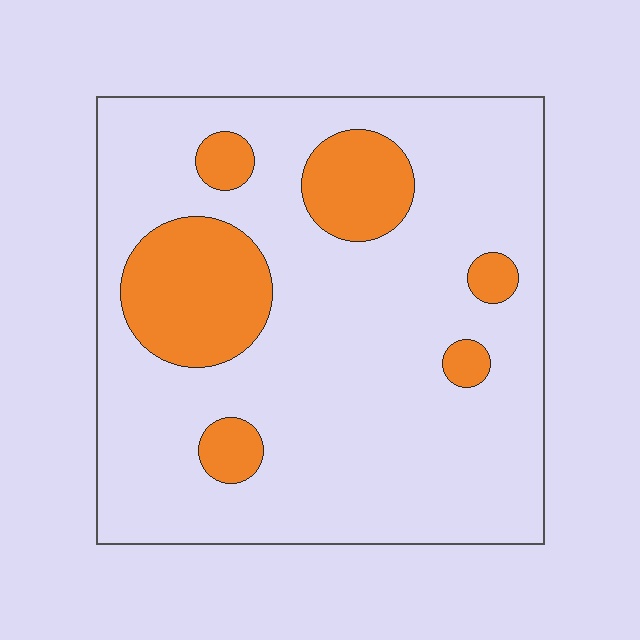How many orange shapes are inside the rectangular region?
6.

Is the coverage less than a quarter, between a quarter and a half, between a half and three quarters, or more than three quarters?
Less than a quarter.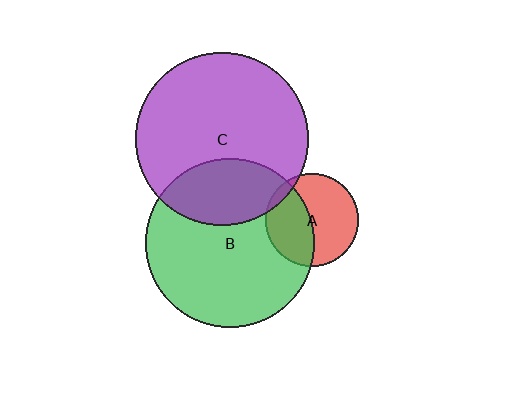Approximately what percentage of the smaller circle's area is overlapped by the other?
Approximately 45%.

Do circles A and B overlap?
Yes.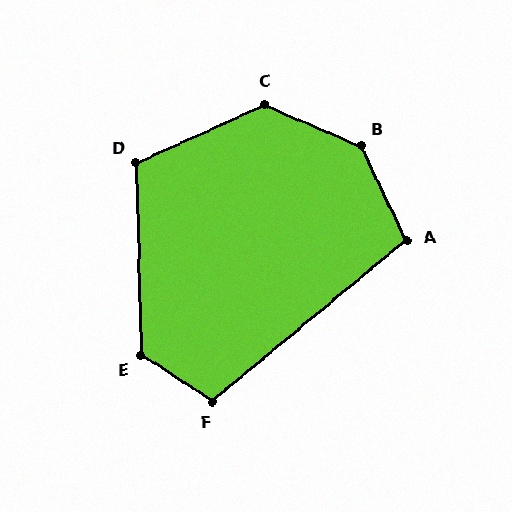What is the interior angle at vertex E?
Approximately 124 degrees (obtuse).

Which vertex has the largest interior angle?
B, at approximately 140 degrees.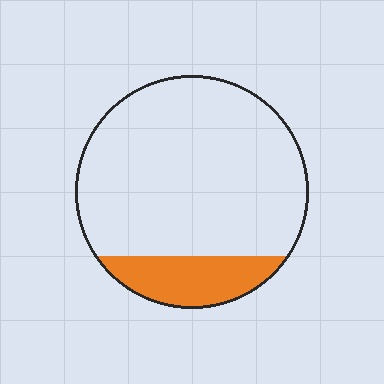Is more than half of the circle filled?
No.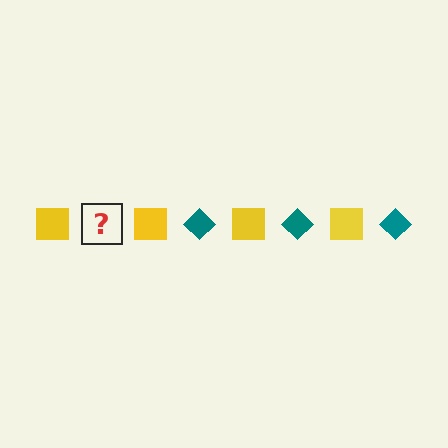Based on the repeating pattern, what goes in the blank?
The blank should be a teal diamond.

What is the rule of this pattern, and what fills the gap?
The rule is that the pattern alternates between yellow square and teal diamond. The gap should be filled with a teal diamond.